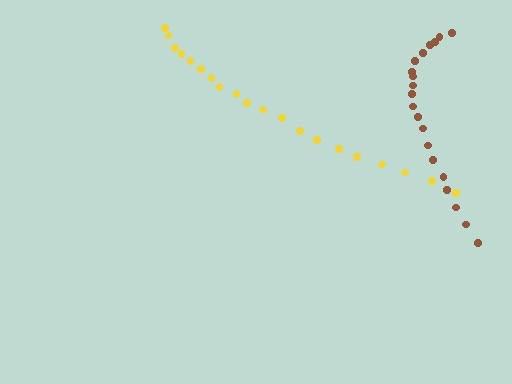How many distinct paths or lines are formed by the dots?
There are 2 distinct paths.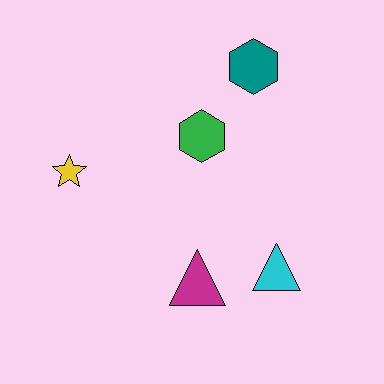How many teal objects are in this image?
There is 1 teal object.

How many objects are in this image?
There are 5 objects.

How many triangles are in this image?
There are 2 triangles.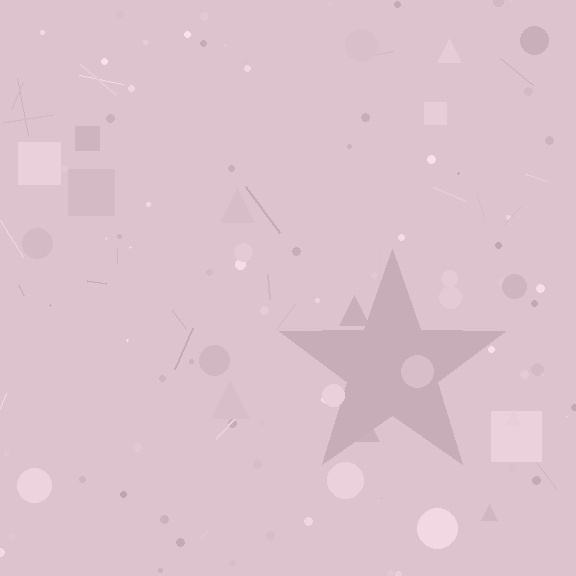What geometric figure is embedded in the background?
A star is embedded in the background.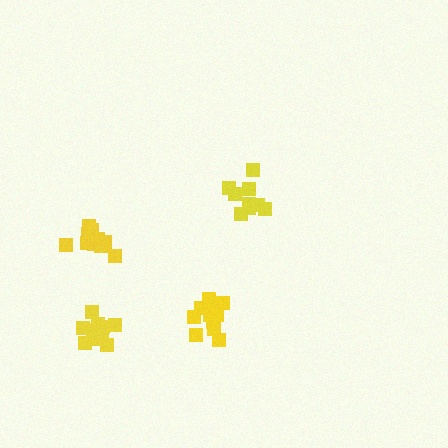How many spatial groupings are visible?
There are 4 spatial groupings.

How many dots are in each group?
Group 1: 9 dots, Group 2: 14 dots, Group 3: 14 dots, Group 4: 10 dots (47 total).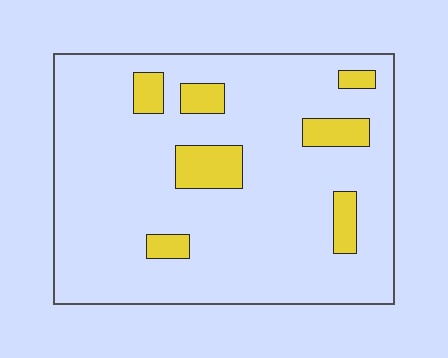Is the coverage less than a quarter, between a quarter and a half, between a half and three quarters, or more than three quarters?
Less than a quarter.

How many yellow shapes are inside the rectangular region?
7.